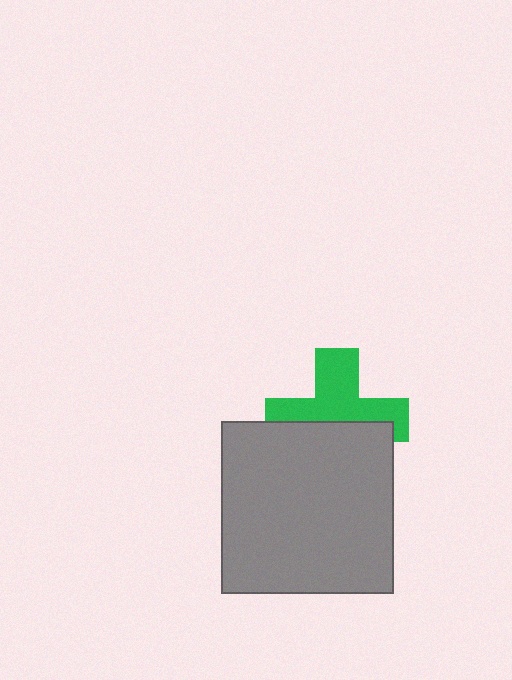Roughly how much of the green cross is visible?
About half of it is visible (roughly 56%).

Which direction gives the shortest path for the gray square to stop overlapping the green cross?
Moving down gives the shortest separation.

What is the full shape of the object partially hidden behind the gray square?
The partially hidden object is a green cross.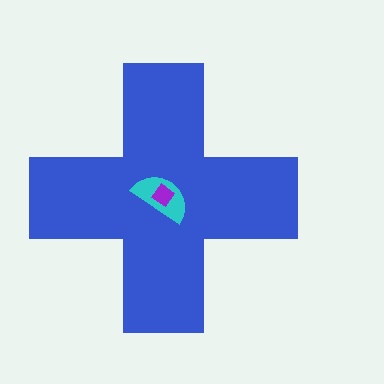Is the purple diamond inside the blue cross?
Yes.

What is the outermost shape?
The blue cross.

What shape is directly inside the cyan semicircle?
The purple diamond.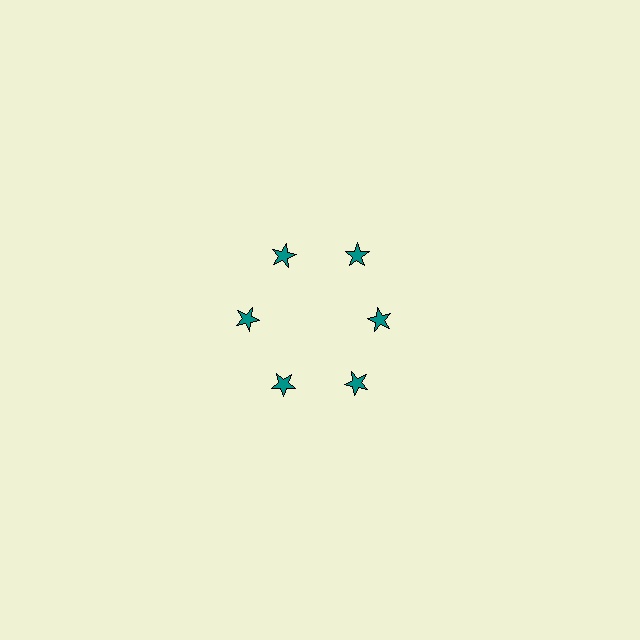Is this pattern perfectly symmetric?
No. The 6 teal stars are arranged in a ring, but one element near the 3 o'clock position is pulled inward toward the center, breaking the 6-fold rotational symmetry.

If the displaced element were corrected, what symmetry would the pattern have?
It would have 6-fold rotational symmetry — the pattern would map onto itself every 60 degrees.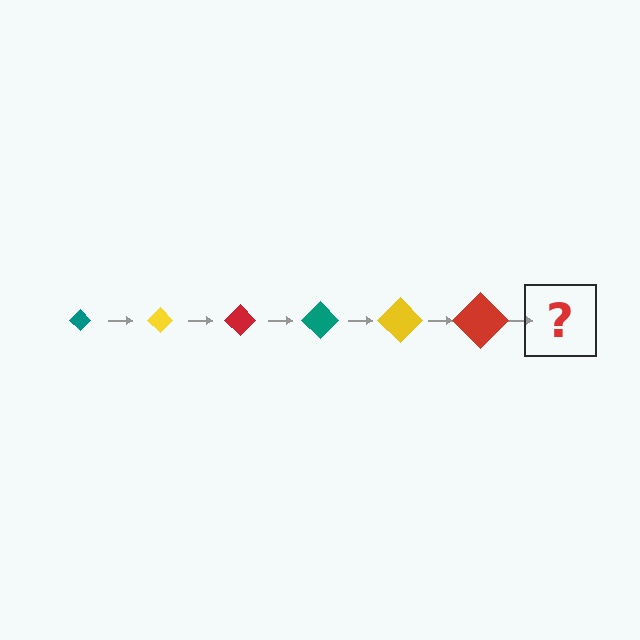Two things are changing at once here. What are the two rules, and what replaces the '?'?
The two rules are that the diamond grows larger each step and the color cycles through teal, yellow, and red. The '?' should be a teal diamond, larger than the previous one.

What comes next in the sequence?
The next element should be a teal diamond, larger than the previous one.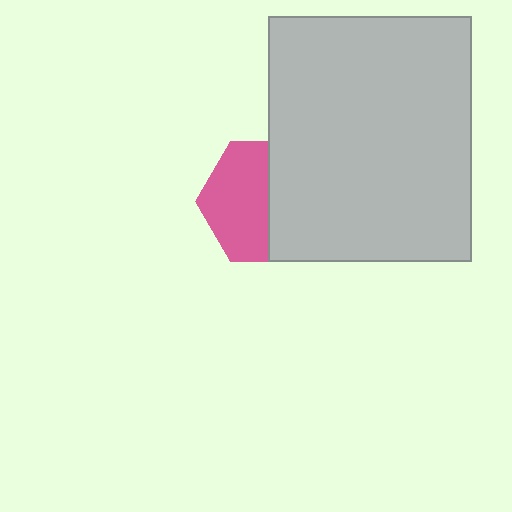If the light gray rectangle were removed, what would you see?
You would see the complete pink hexagon.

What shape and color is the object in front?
The object in front is a light gray rectangle.